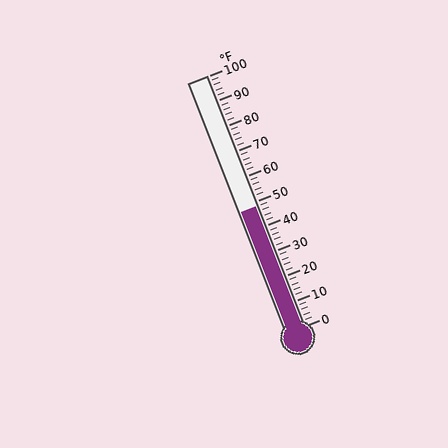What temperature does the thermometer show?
The thermometer shows approximately 48°F.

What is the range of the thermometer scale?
The thermometer scale ranges from 0°F to 100°F.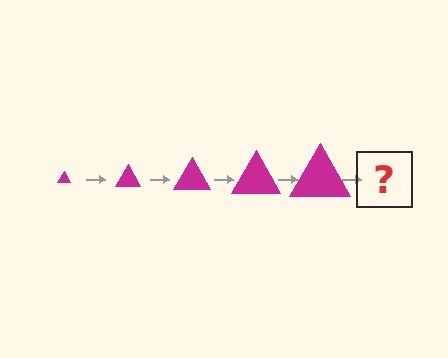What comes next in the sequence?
The next element should be a magenta triangle, larger than the previous one.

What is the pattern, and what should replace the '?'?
The pattern is that the triangle gets progressively larger each step. The '?' should be a magenta triangle, larger than the previous one.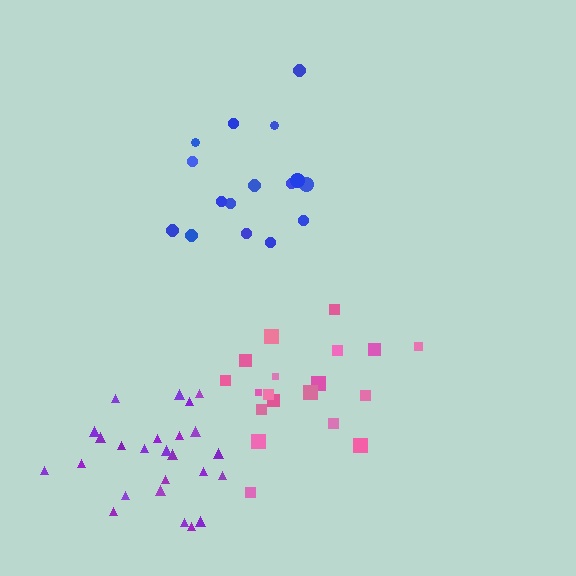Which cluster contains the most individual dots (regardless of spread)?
Purple (25).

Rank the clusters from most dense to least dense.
purple, pink, blue.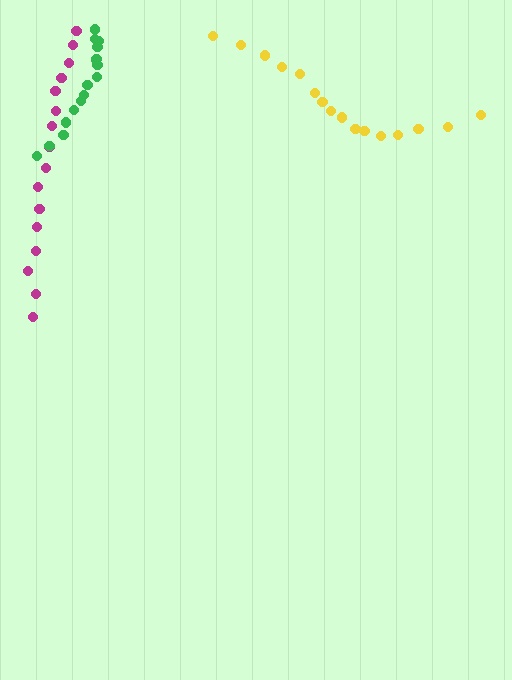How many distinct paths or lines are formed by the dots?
There are 3 distinct paths.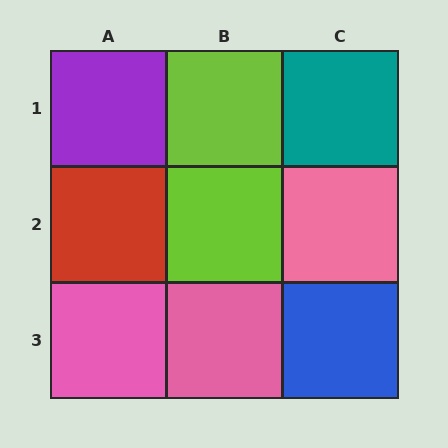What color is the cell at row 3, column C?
Blue.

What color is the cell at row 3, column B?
Pink.